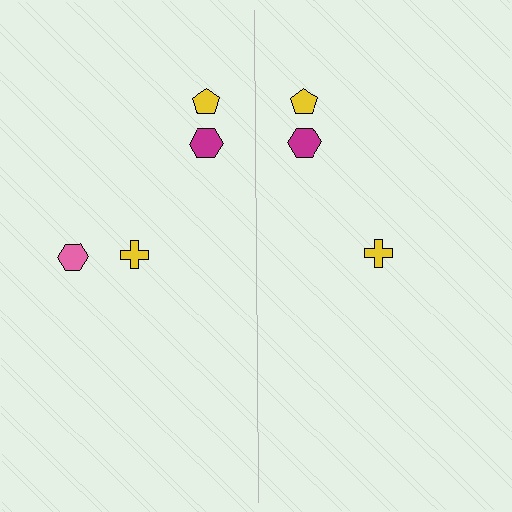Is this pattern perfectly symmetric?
No, the pattern is not perfectly symmetric. A pink hexagon is missing from the right side.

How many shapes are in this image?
There are 7 shapes in this image.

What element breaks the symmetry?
A pink hexagon is missing from the right side.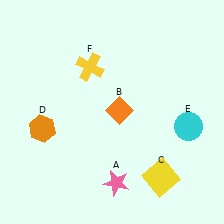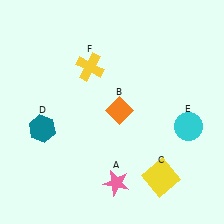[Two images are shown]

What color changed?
The hexagon (D) changed from orange in Image 1 to teal in Image 2.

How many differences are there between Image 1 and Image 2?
There is 1 difference between the two images.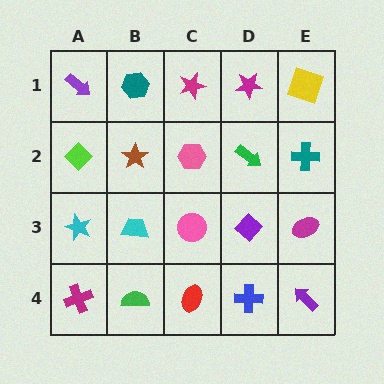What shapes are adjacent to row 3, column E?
A teal cross (row 2, column E), a purple arrow (row 4, column E), a purple diamond (row 3, column D).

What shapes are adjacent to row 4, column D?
A purple diamond (row 3, column D), a red ellipse (row 4, column C), a purple arrow (row 4, column E).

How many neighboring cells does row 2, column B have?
4.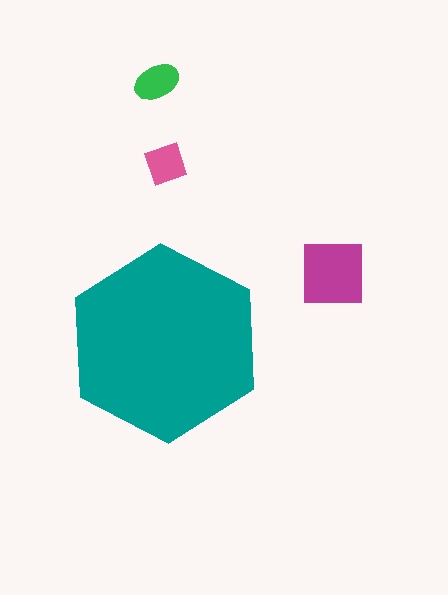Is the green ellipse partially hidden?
No, the green ellipse is fully visible.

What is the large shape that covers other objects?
A teal hexagon.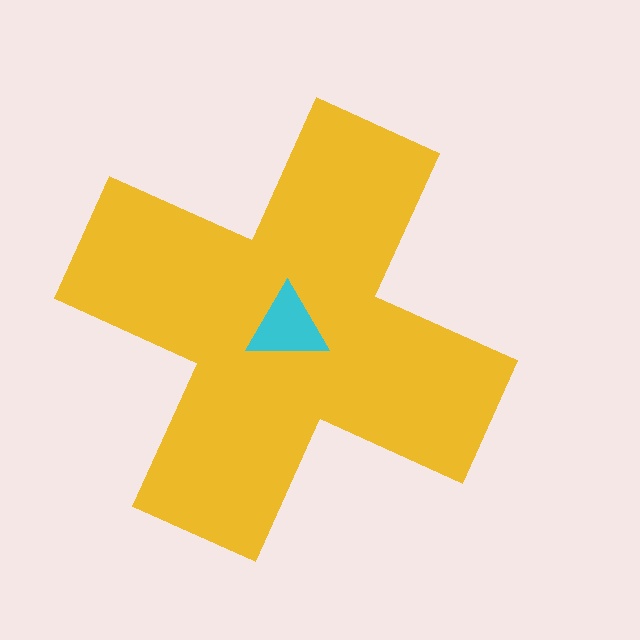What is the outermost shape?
The yellow cross.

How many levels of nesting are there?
2.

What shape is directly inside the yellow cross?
The cyan triangle.